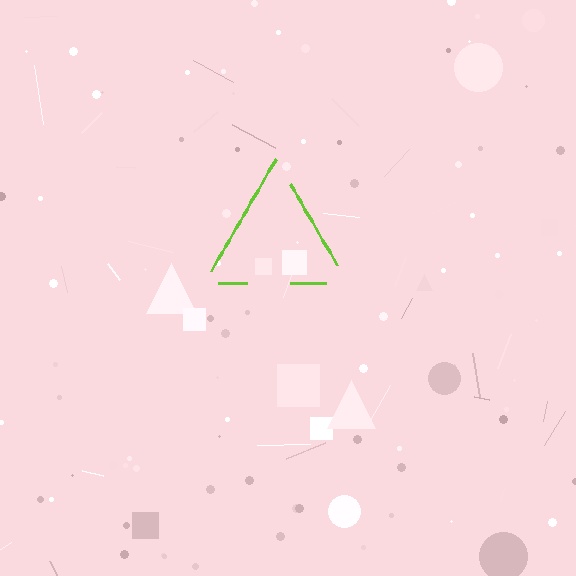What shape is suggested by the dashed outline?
The dashed outline suggests a triangle.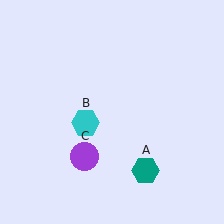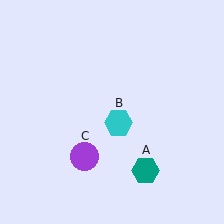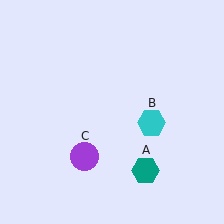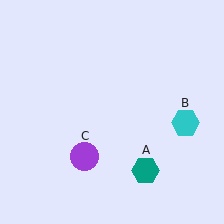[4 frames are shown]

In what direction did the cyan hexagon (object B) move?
The cyan hexagon (object B) moved right.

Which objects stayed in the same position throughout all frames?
Teal hexagon (object A) and purple circle (object C) remained stationary.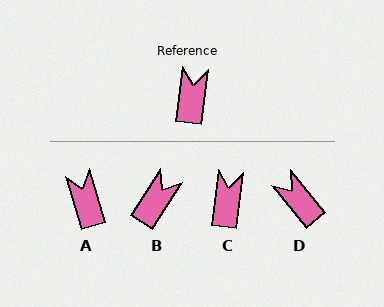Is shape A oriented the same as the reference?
No, it is off by about 24 degrees.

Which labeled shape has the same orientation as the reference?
C.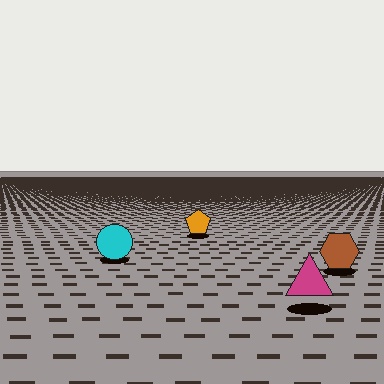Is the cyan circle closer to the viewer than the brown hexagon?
No. The brown hexagon is closer — you can tell from the texture gradient: the ground texture is coarser near it.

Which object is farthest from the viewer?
The orange pentagon is farthest from the viewer. It appears smaller and the ground texture around it is denser.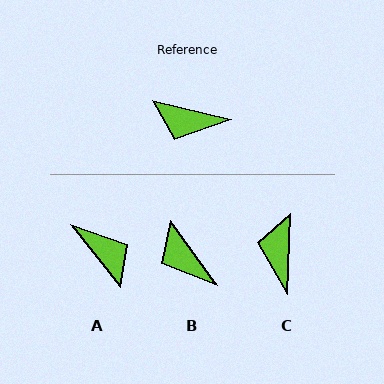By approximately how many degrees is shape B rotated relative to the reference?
Approximately 41 degrees clockwise.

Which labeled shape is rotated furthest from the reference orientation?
A, about 142 degrees away.